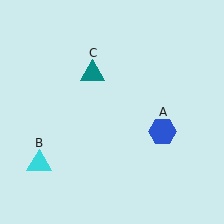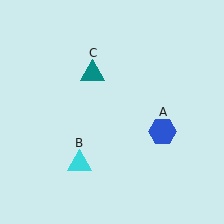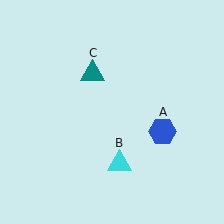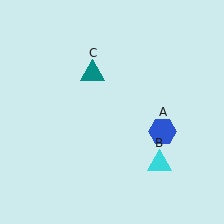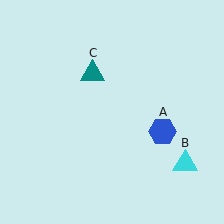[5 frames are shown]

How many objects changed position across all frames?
1 object changed position: cyan triangle (object B).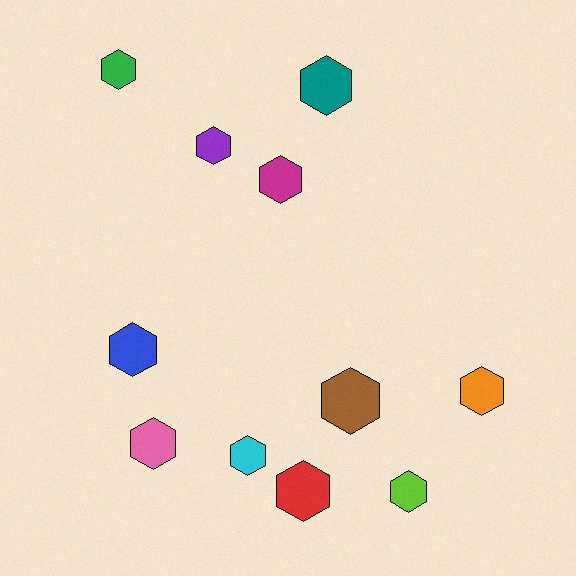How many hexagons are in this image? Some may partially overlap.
There are 11 hexagons.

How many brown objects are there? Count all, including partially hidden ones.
There is 1 brown object.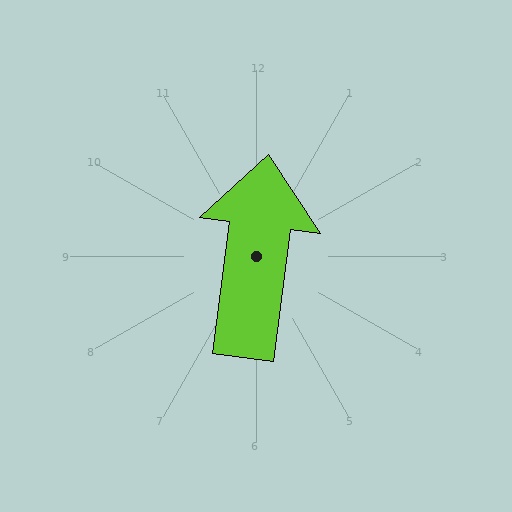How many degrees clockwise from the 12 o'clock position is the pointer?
Approximately 7 degrees.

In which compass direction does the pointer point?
North.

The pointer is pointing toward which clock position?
Roughly 12 o'clock.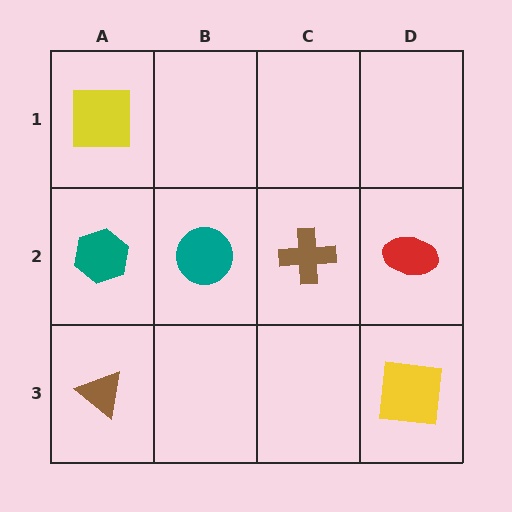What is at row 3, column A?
A brown triangle.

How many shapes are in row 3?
2 shapes.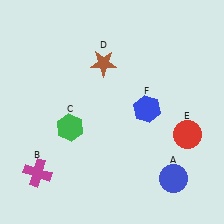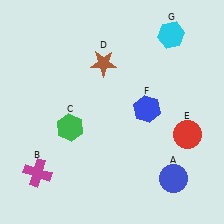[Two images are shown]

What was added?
A cyan hexagon (G) was added in Image 2.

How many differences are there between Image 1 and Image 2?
There is 1 difference between the two images.